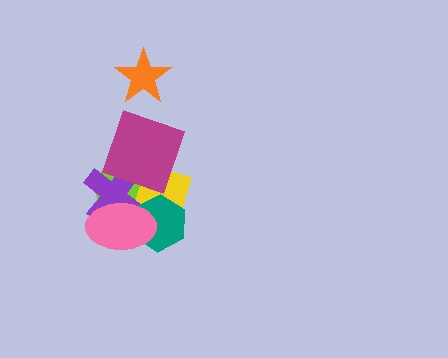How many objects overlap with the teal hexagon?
4 objects overlap with the teal hexagon.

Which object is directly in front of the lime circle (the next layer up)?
The yellow diamond is directly in front of the lime circle.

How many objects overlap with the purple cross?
5 objects overlap with the purple cross.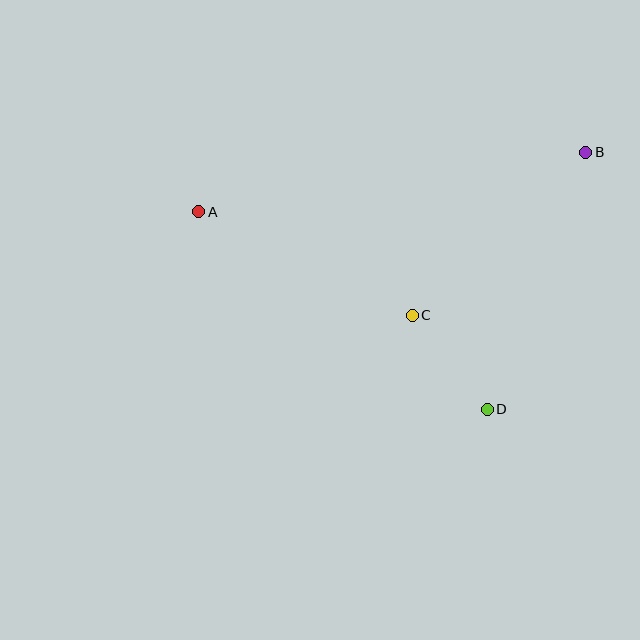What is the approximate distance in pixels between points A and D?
The distance between A and D is approximately 350 pixels.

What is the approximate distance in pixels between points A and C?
The distance between A and C is approximately 237 pixels.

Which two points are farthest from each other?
Points A and B are farthest from each other.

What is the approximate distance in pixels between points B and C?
The distance between B and C is approximately 238 pixels.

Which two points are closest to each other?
Points C and D are closest to each other.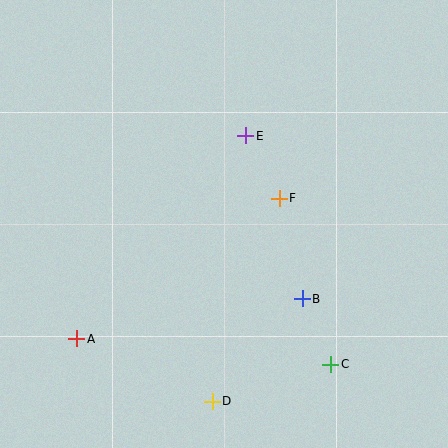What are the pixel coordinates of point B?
Point B is at (302, 299).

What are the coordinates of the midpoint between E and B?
The midpoint between E and B is at (274, 217).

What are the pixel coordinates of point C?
Point C is at (331, 364).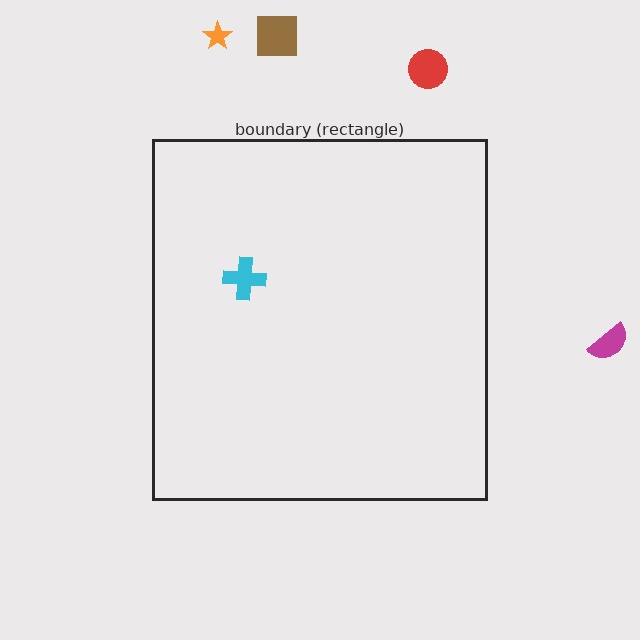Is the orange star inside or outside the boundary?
Outside.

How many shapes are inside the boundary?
1 inside, 4 outside.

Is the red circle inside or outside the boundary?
Outside.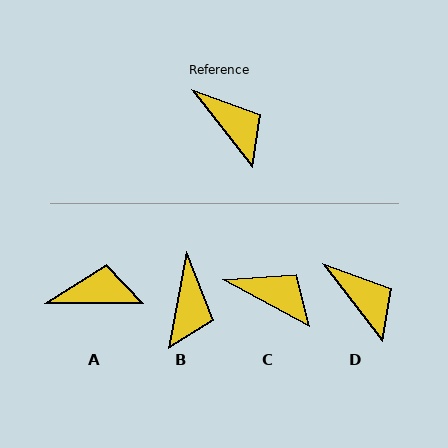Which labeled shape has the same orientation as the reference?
D.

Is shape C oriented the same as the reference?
No, it is off by about 24 degrees.